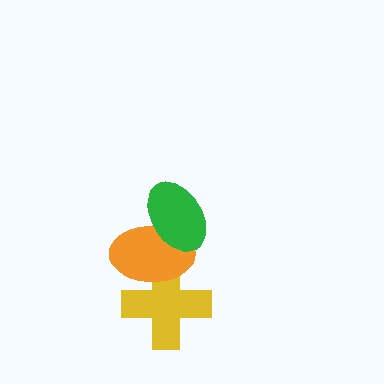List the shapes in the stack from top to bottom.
From top to bottom: the green ellipse, the orange ellipse, the yellow cross.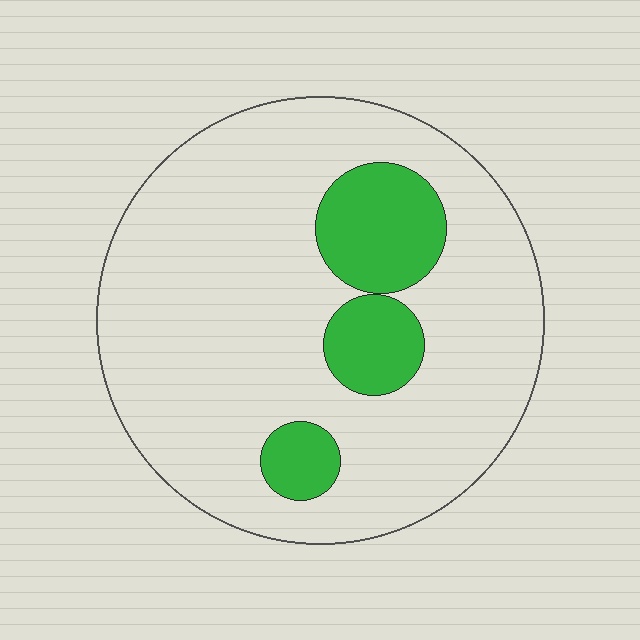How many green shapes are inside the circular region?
3.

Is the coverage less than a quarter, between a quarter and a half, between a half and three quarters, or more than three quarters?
Less than a quarter.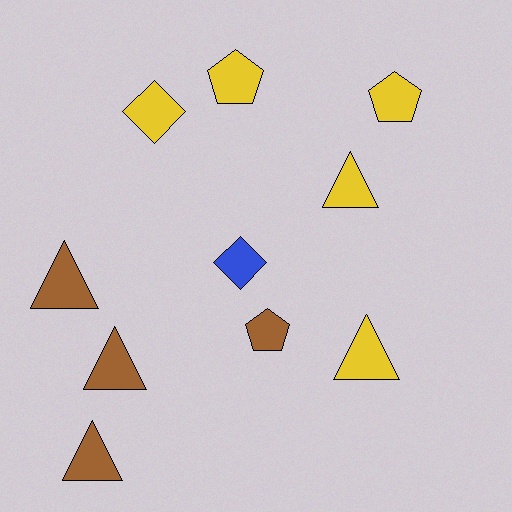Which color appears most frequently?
Yellow, with 5 objects.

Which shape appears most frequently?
Triangle, with 5 objects.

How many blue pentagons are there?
There are no blue pentagons.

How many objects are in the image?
There are 10 objects.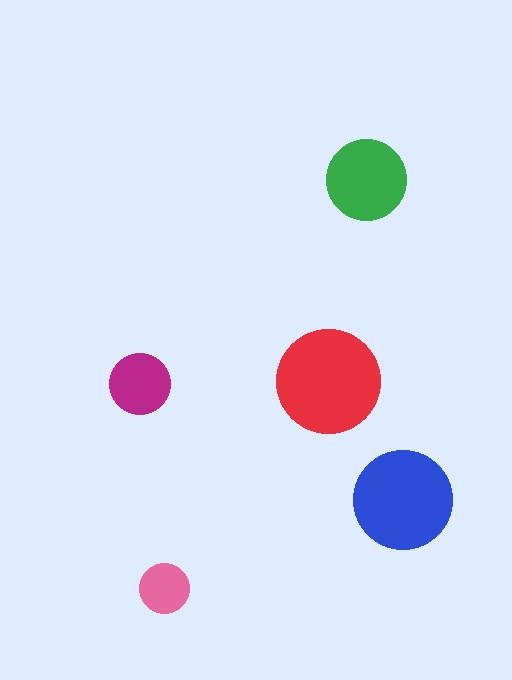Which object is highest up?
The green circle is topmost.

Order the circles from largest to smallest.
the red one, the blue one, the green one, the magenta one, the pink one.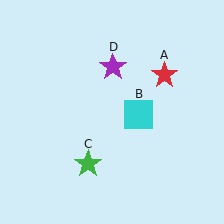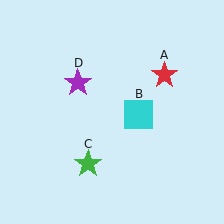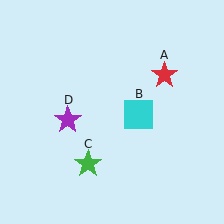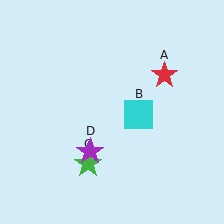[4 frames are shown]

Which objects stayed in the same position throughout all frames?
Red star (object A) and cyan square (object B) and green star (object C) remained stationary.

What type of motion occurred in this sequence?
The purple star (object D) rotated counterclockwise around the center of the scene.